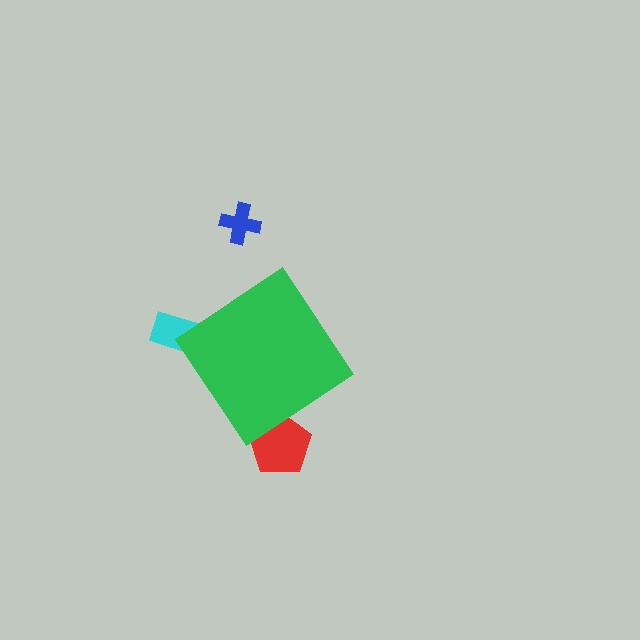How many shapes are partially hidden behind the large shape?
2 shapes are partially hidden.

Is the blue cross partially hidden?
No, the blue cross is fully visible.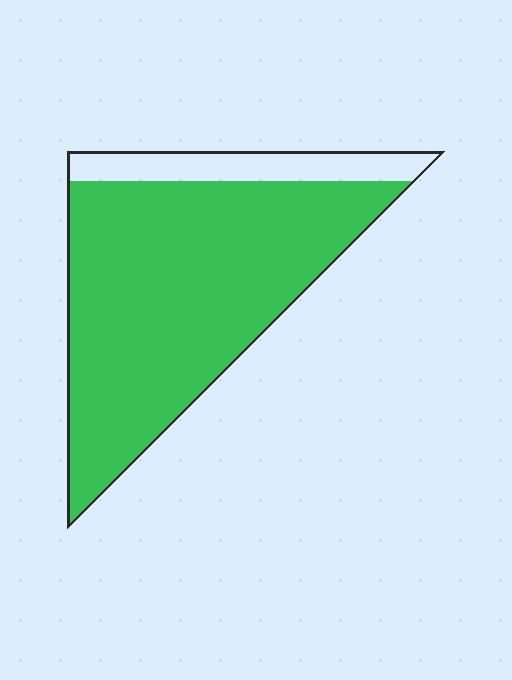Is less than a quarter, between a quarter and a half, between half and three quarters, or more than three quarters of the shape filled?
More than three quarters.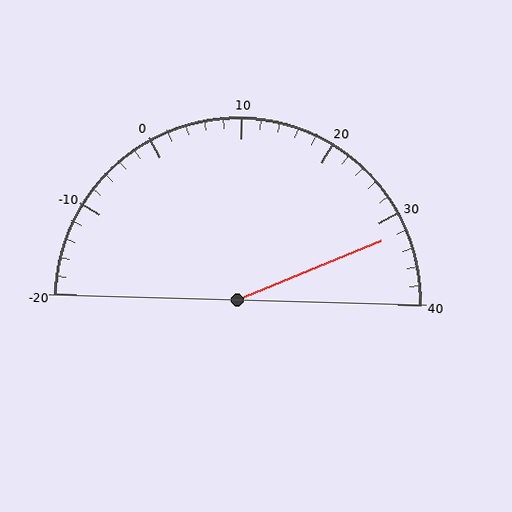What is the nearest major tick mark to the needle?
The nearest major tick mark is 30.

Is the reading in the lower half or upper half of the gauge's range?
The reading is in the upper half of the range (-20 to 40).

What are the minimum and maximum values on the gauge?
The gauge ranges from -20 to 40.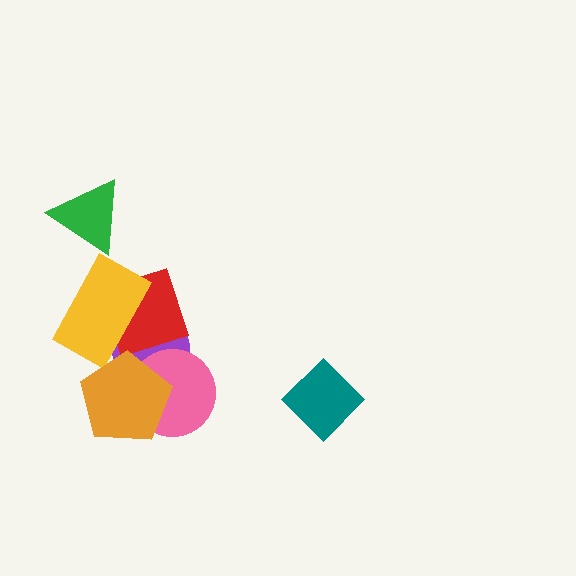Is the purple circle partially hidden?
Yes, it is partially covered by another shape.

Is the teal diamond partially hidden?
No, no other shape covers it.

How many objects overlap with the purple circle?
4 objects overlap with the purple circle.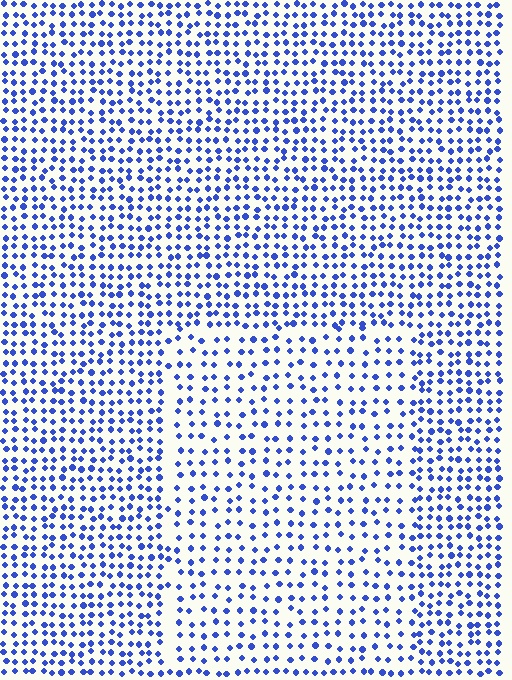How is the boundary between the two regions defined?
The boundary is defined by a change in element density (approximately 1.6x ratio). All elements are the same color, size, and shape.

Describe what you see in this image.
The image contains small blue elements arranged at two different densities. A rectangle-shaped region is visible where the elements are less densely packed than the surrounding area.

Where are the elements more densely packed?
The elements are more densely packed outside the rectangle boundary.